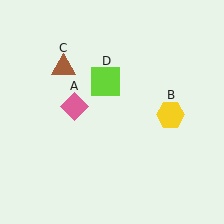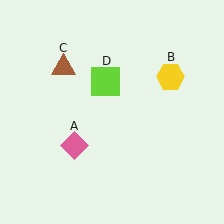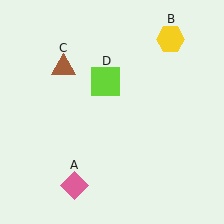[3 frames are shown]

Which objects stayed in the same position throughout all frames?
Brown triangle (object C) and lime square (object D) remained stationary.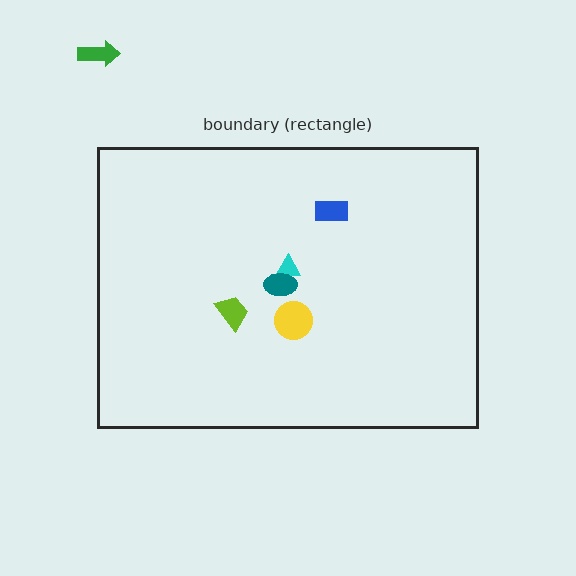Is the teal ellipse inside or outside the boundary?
Inside.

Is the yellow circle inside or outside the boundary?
Inside.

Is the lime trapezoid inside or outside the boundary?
Inside.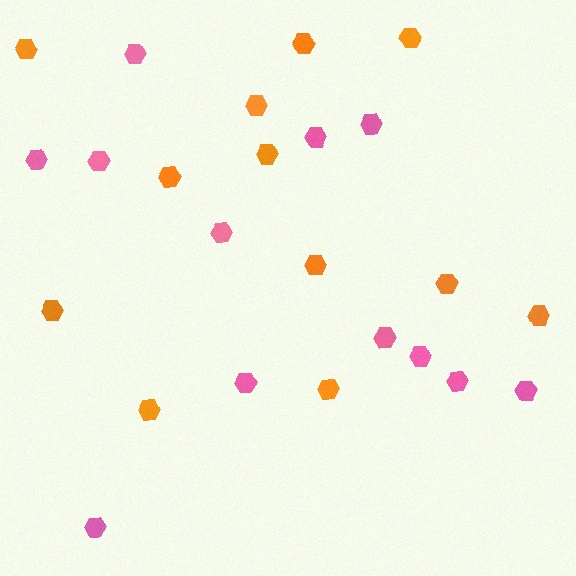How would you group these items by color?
There are 2 groups: one group of orange hexagons (12) and one group of pink hexagons (12).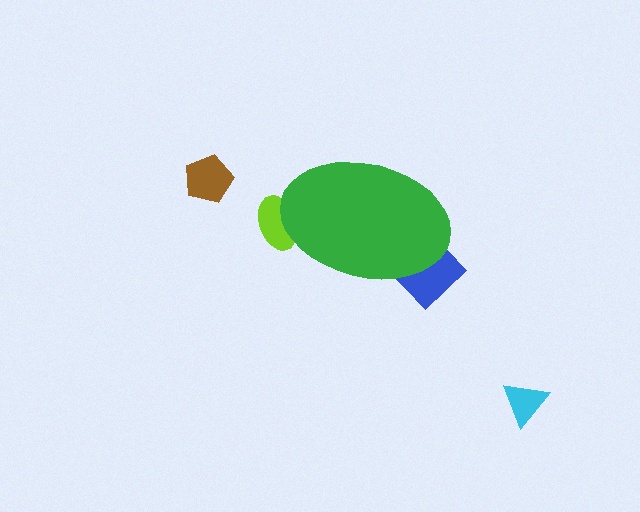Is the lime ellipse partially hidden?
Yes, the lime ellipse is partially hidden behind the green ellipse.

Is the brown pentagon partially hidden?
No, the brown pentagon is fully visible.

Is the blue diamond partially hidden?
Yes, the blue diamond is partially hidden behind the green ellipse.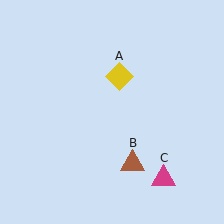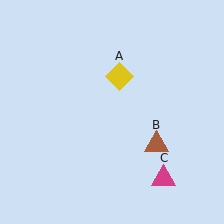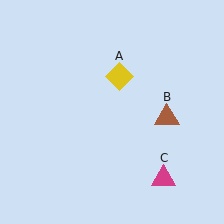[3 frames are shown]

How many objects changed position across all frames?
1 object changed position: brown triangle (object B).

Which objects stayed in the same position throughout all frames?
Yellow diamond (object A) and magenta triangle (object C) remained stationary.